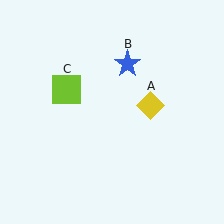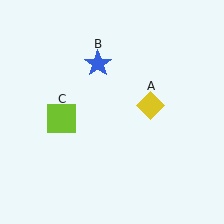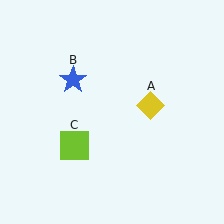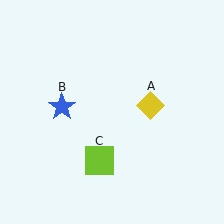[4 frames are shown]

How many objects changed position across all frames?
2 objects changed position: blue star (object B), lime square (object C).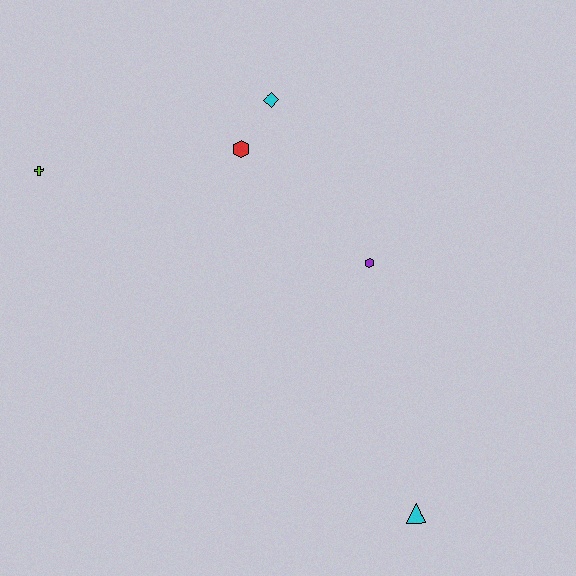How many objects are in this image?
There are 5 objects.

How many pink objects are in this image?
There are no pink objects.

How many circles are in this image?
There are no circles.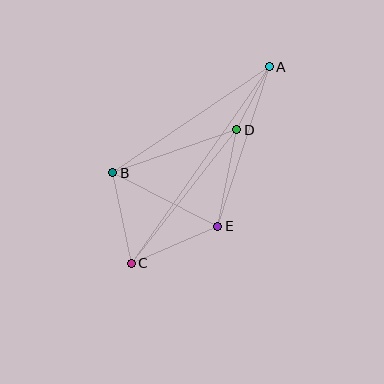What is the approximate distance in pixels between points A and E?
The distance between A and E is approximately 167 pixels.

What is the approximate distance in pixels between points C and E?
The distance between C and E is approximately 94 pixels.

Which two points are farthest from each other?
Points A and C are farthest from each other.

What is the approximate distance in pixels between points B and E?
The distance between B and E is approximately 118 pixels.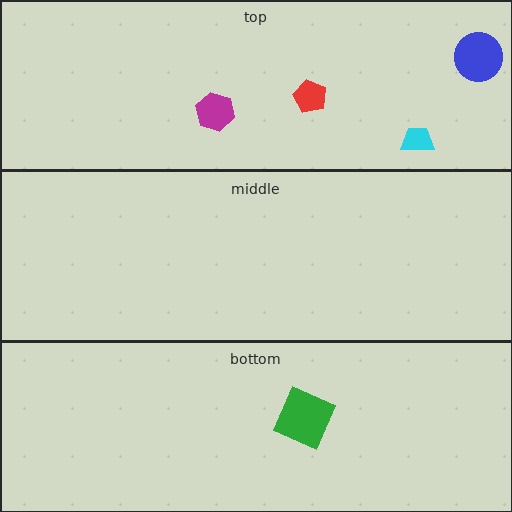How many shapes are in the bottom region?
1.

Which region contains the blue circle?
The top region.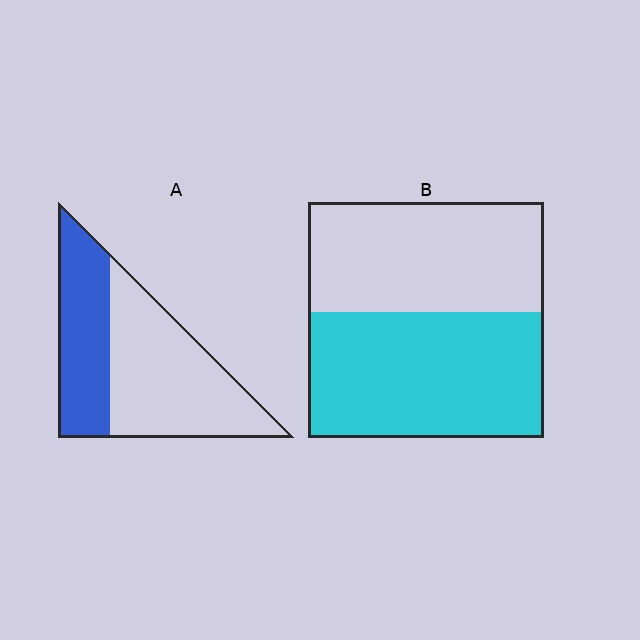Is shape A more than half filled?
No.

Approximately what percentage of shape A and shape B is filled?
A is approximately 40% and B is approximately 55%.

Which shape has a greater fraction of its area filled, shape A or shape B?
Shape B.